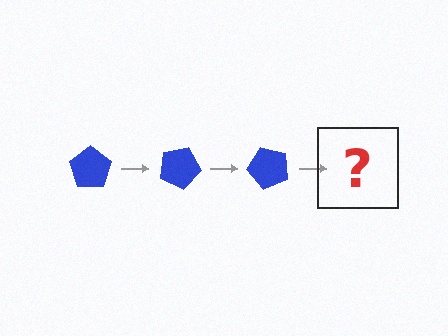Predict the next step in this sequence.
The next step is a blue pentagon rotated 75 degrees.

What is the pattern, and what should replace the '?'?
The pattern is that the pentagon rotates 25 degrees each step. The '?' should be a blue pentagon rotated 75 degrees.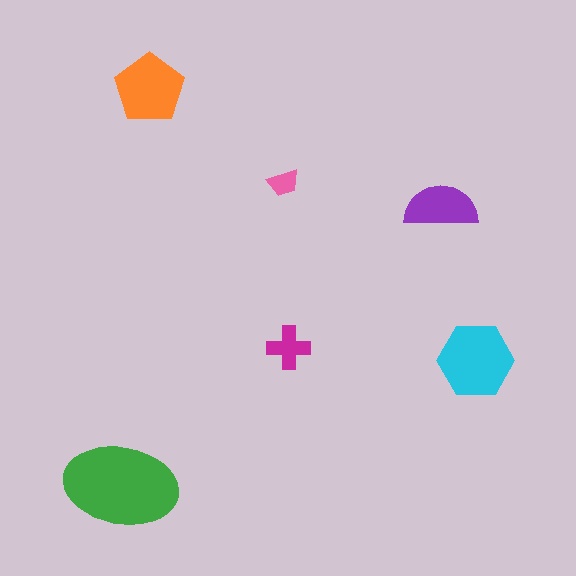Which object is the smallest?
The pink trapezoid.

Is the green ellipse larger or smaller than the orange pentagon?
Larger.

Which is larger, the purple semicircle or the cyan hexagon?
The cyan hexagon.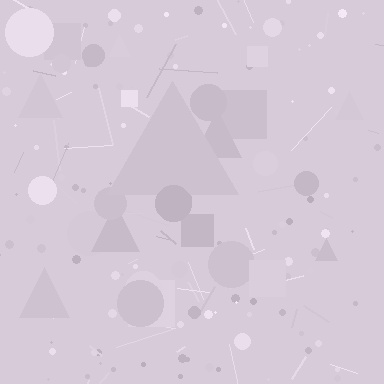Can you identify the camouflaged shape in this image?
The camouflaged shape is a triangle.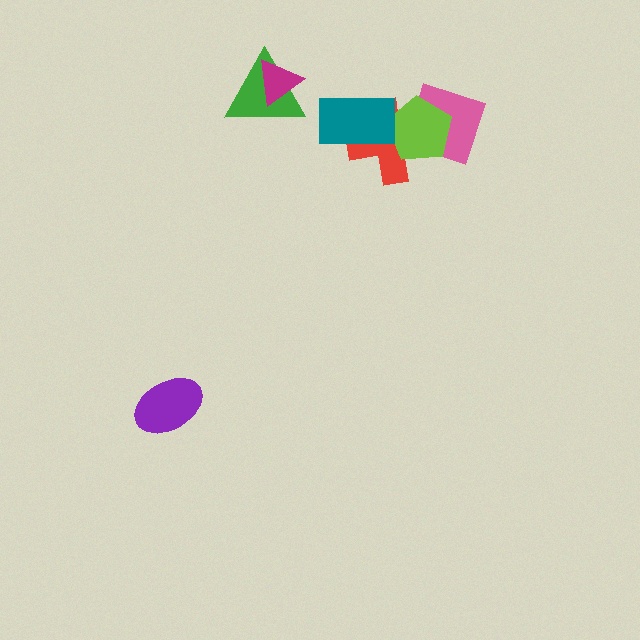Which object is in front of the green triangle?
The magenta triangle is in front of the green triangle.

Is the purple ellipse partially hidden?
No, no other shape covers it.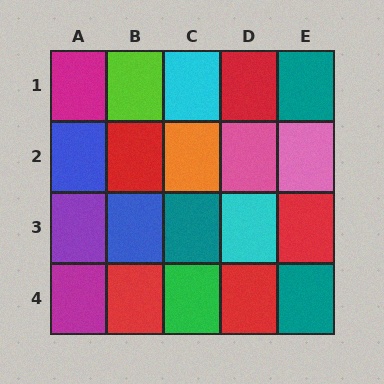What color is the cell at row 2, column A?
Blue.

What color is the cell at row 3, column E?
Red.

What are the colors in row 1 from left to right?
Magenta, lime, cyan, red, teal.